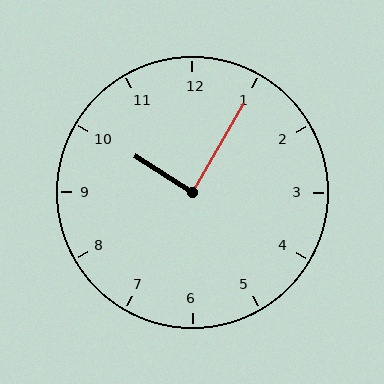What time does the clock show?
10:05.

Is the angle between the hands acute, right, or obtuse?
It is right.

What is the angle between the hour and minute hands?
Approximately 88 degrees.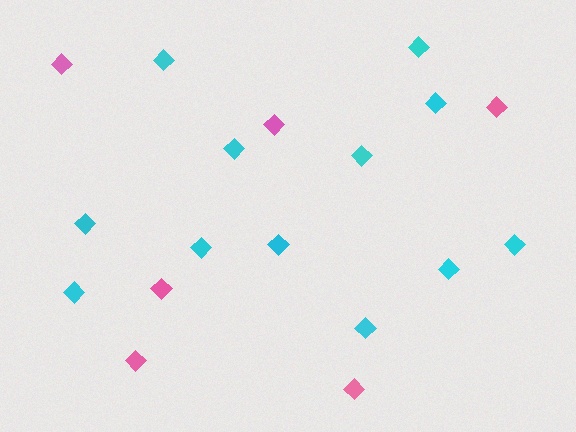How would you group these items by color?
There are 2 groups: one group of cyan diamonds (12) and one group of pink diamonds (6).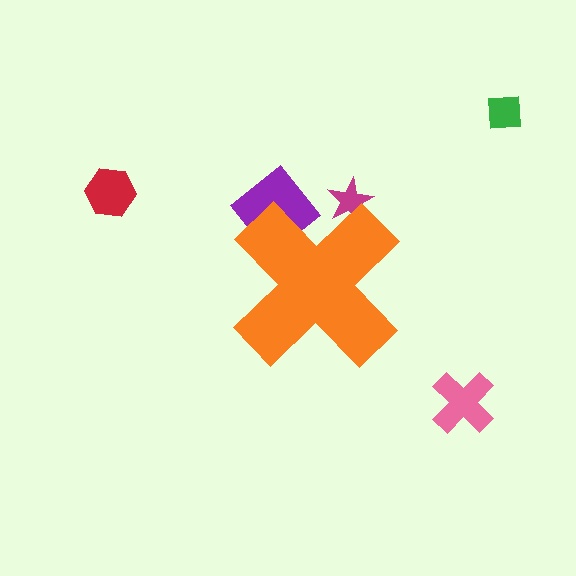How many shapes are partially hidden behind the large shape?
2 shapes are partially hidden.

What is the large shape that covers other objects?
An orange cross.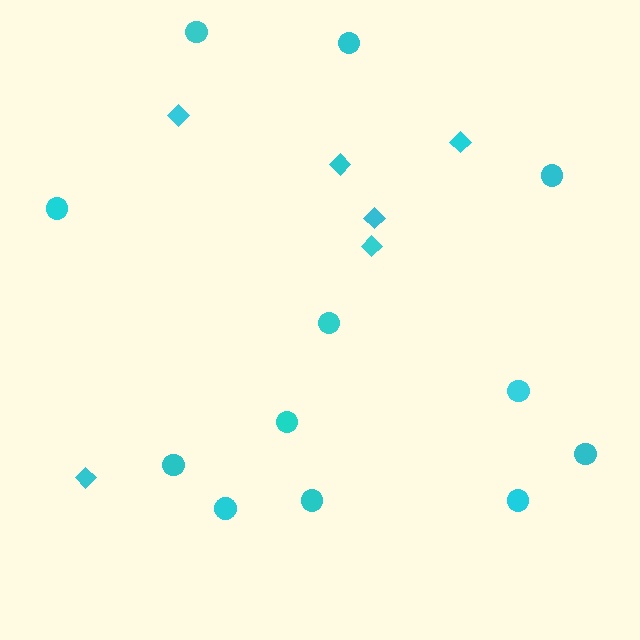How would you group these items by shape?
There are 2 groups: one group of diamonds (6) and one group of circles (12).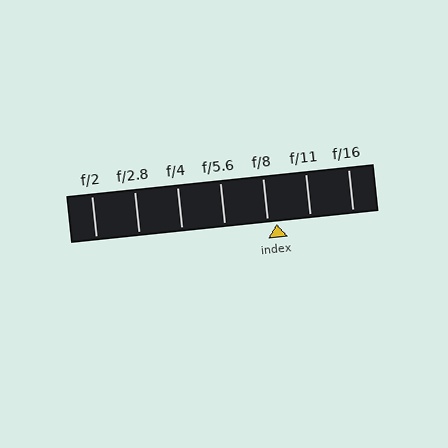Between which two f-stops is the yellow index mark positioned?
The index mark is between f/8 and f/11.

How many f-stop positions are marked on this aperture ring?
There are 7 f-stop positions marked.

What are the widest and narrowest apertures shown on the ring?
The widest aperture shown is f/2 and the narrowest is f/16.